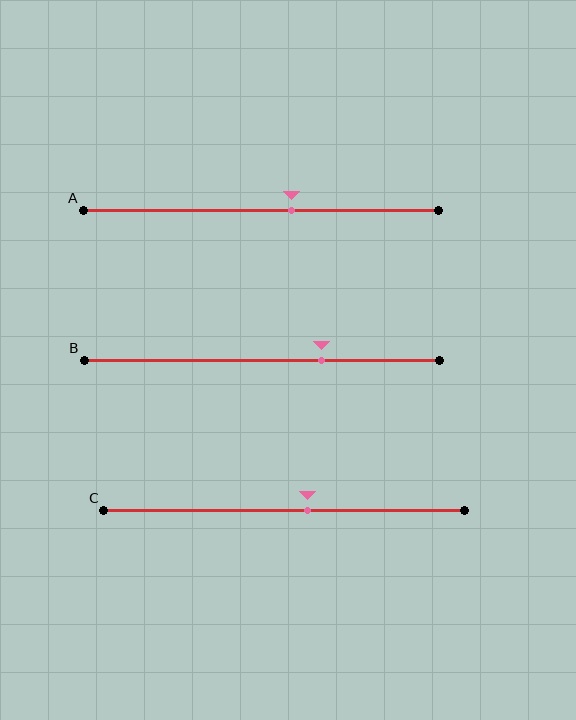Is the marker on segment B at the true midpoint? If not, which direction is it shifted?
No, the marker on segment B is shifted to the right by about 17% of the segment length.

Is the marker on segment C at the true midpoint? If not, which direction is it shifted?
No, the marker on segment C is shifted to the right by about 6% of the segment length.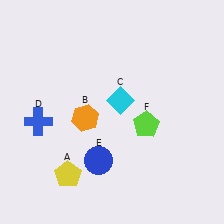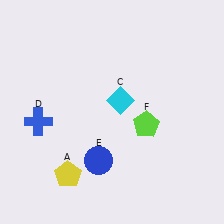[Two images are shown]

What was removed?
The orange hexagon (B) was removed in Image 2.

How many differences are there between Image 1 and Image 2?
There is 1 difference between the two images.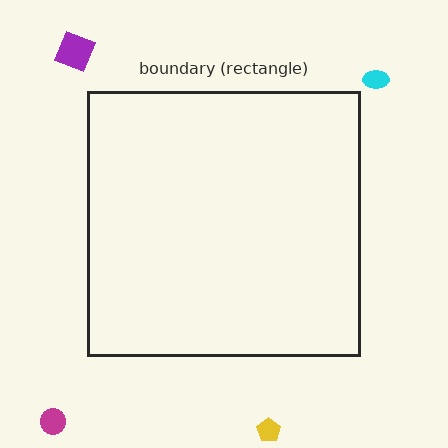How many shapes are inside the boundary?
0 inside, 4 outside.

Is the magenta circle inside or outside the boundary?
Outside.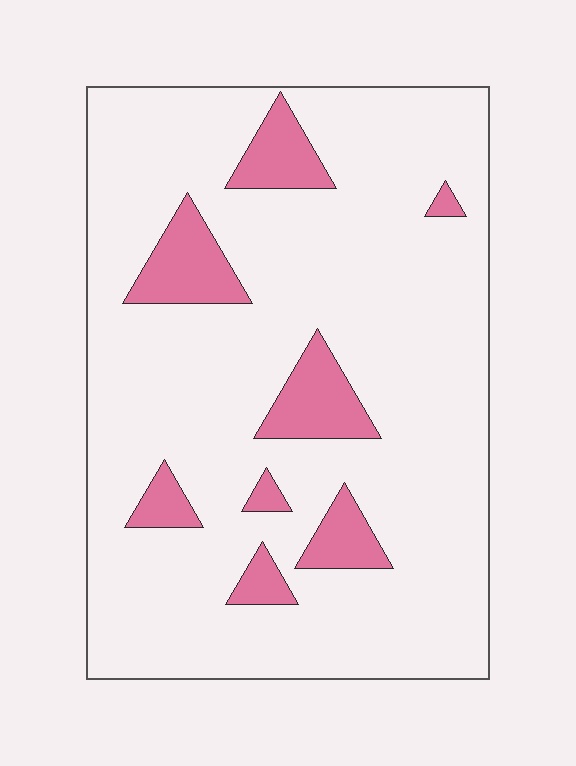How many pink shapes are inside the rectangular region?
8.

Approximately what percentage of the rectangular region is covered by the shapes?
Approximately 15%.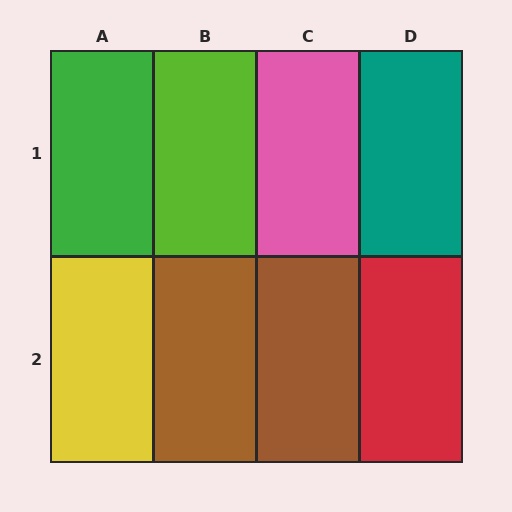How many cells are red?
1 cell is red.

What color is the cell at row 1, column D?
Teal.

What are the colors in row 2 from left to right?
Yellow, brown, brown, red.